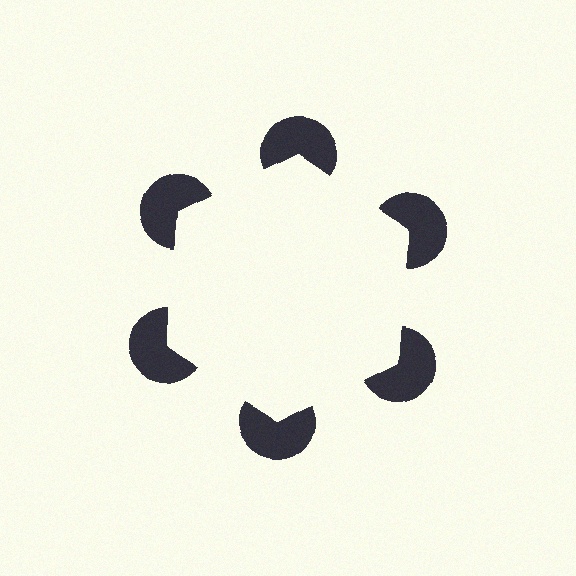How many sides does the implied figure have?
6 sides.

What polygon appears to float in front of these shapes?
An illusory hexagon — its edges are inferred from the aligned wedge cuts in the pac-man discs, not physically drawn.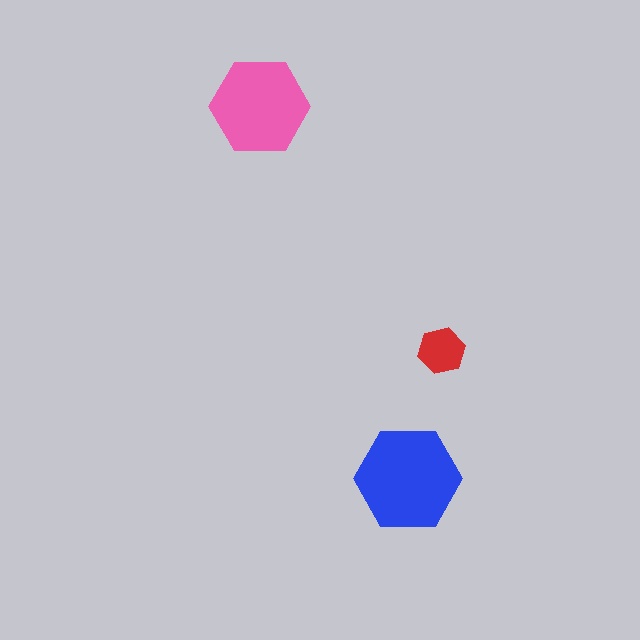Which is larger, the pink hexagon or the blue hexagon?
The blue one.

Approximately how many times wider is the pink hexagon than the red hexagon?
About 2 times wider.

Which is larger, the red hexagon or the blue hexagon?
The blue one.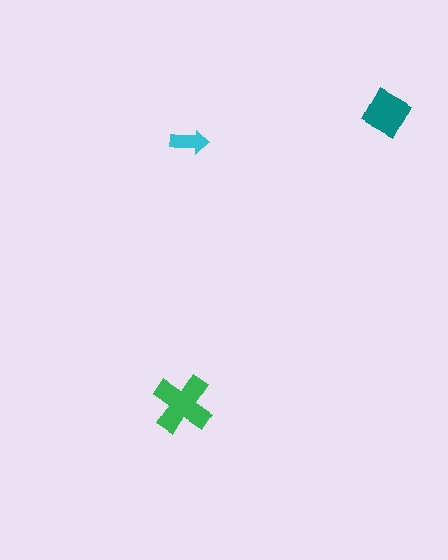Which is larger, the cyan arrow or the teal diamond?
The teal diamond.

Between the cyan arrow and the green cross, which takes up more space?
The green cross.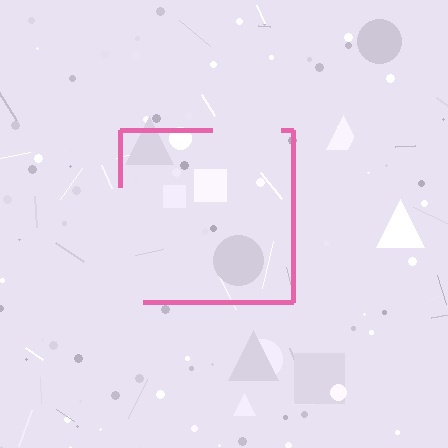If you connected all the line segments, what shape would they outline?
They would outline a square.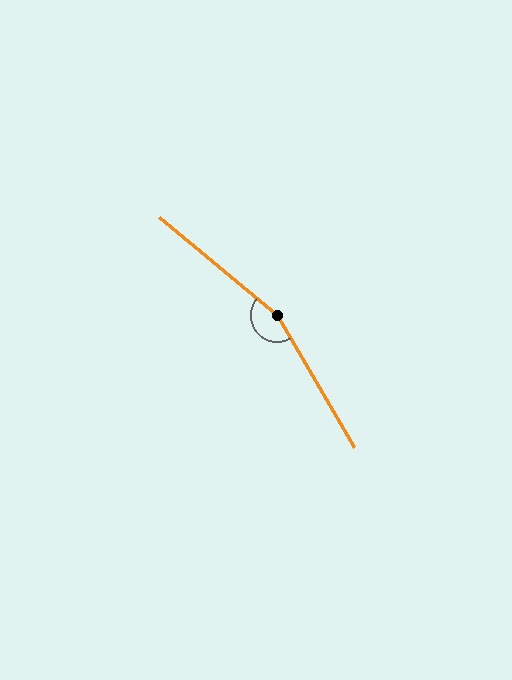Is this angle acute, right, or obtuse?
It is obtuse.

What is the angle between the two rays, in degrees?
Approximately 160 degrees.